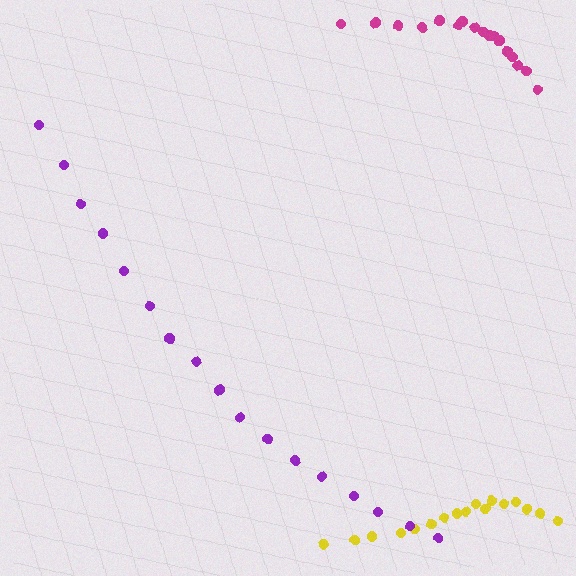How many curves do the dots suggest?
There are 3 distinct paths.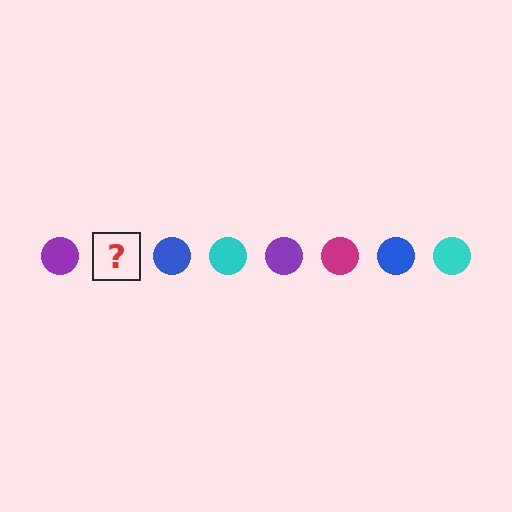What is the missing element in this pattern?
The missing element is a magenta circle.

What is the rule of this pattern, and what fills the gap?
The rule is that the pattern cycles through purple, magenta, blue, cyan circles. The gap should be filled with a magenta circle.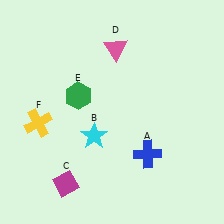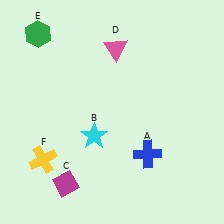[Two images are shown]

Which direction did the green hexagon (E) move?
The green hexagon (E) moved up.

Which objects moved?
The objects that moved are: the green hexagon (E), the yellow cross (F).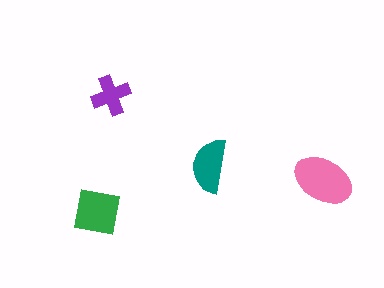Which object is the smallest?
The purple cross.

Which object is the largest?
The pink ellipse.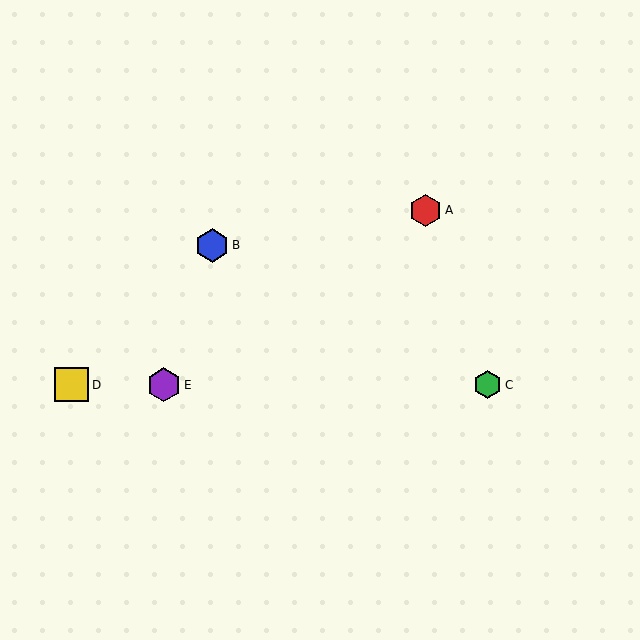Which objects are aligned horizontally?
Objects C, D, E are aligned horizontally.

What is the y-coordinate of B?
Object B is at y≈245.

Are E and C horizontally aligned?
Yes, both are at y≈385.